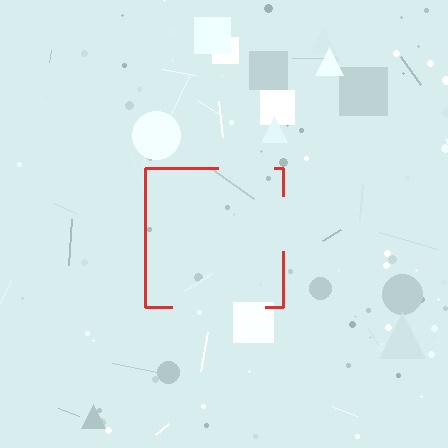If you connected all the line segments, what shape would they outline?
They would outline a square.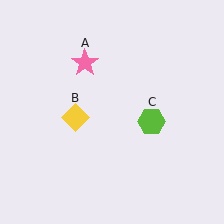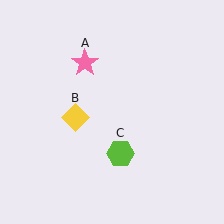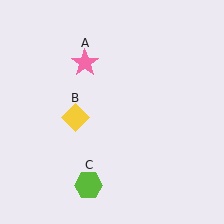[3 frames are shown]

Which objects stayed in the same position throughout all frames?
Pink star (object A) and yellow diamond (object B) remained stationary.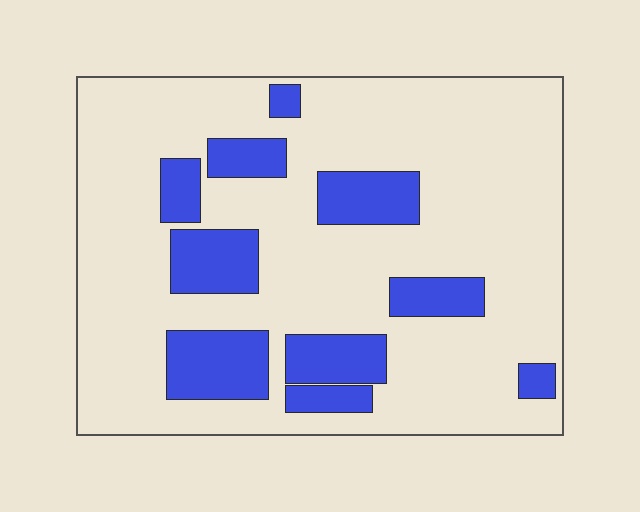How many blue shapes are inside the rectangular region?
10.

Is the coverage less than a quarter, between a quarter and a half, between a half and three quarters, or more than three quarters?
Less than a quarter.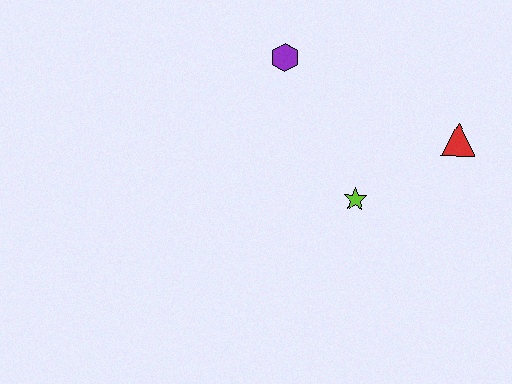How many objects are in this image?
There are 3 objects.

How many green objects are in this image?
There are no green objects.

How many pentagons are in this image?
There are no pentagons.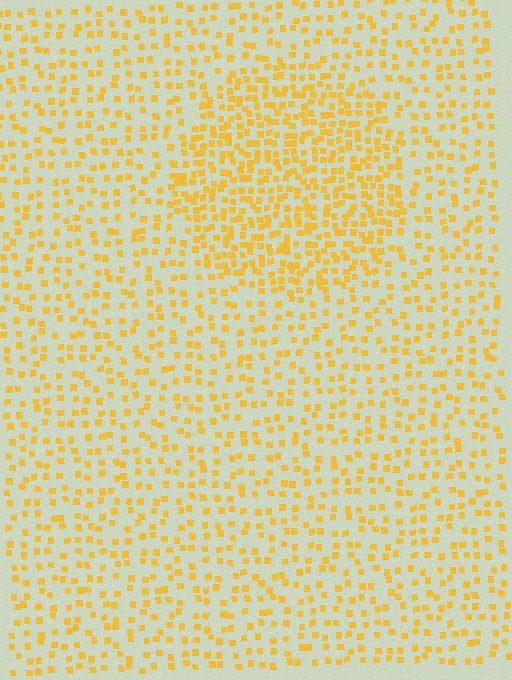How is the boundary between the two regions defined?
The boundary is defined by a change in element density (approximately 1.9x ratio). All elements are the same color, size, and shape.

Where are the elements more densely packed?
The elements are more densely packed inside the circle boundary.